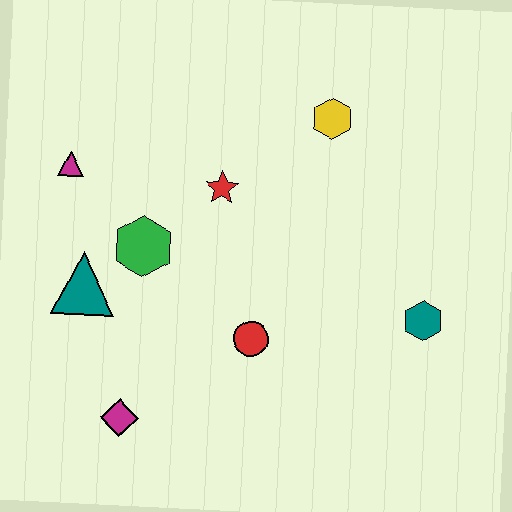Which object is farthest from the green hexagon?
The teal hexagon is farthest from the green hexagon.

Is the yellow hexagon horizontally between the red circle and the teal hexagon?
Yes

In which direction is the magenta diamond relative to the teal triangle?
The magenta diamond is below the teal triangle.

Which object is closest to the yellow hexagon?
The red star is closest to the yellow hexagon.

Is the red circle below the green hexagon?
Yes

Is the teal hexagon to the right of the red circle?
Yes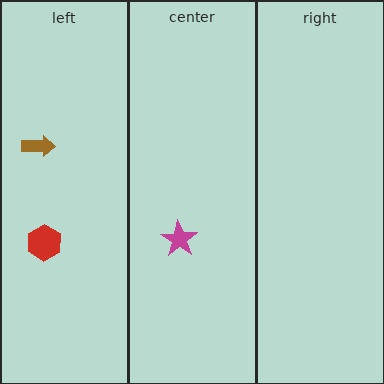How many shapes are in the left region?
2.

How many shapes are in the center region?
1.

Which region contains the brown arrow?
The left region.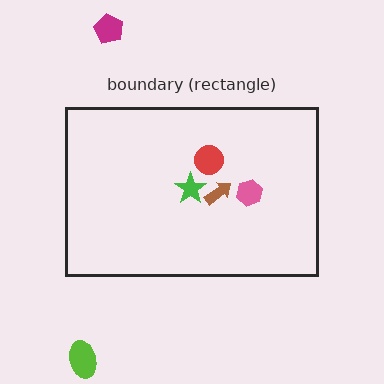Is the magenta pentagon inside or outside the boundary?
Outside.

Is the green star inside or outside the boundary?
Inside.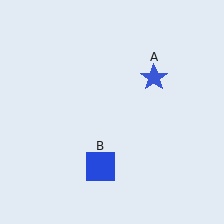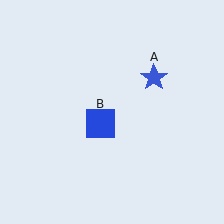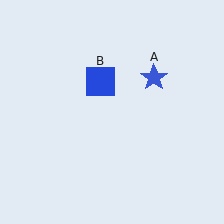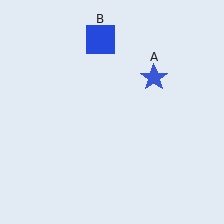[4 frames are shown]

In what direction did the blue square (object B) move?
The blue square (object B) moved up.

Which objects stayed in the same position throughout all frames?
Blue star (object A) remained stationary.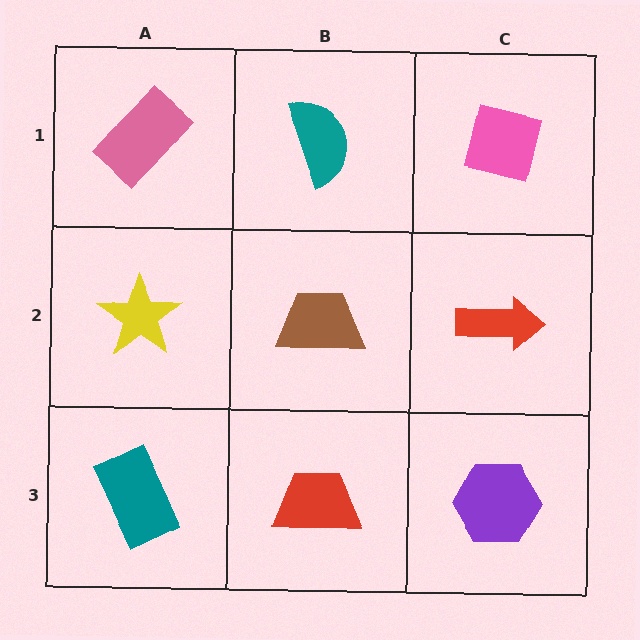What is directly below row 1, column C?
A red arrow.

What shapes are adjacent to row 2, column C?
A pink square (row 1, column C), a purple hexagon (row 3, column C), a brown trapezoid (row 2, column B).